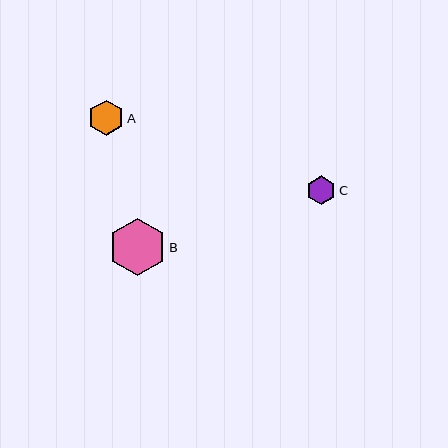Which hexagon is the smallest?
Hexagon C is the smallest with a size of approximately 29 pixels.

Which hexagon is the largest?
Hexagon B is the largest with a size of approximately 58 pixels.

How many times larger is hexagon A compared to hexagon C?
Hexagon A is approximately 1.2 times the size of hexagon C.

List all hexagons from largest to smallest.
From largest to smallest: B, A, C.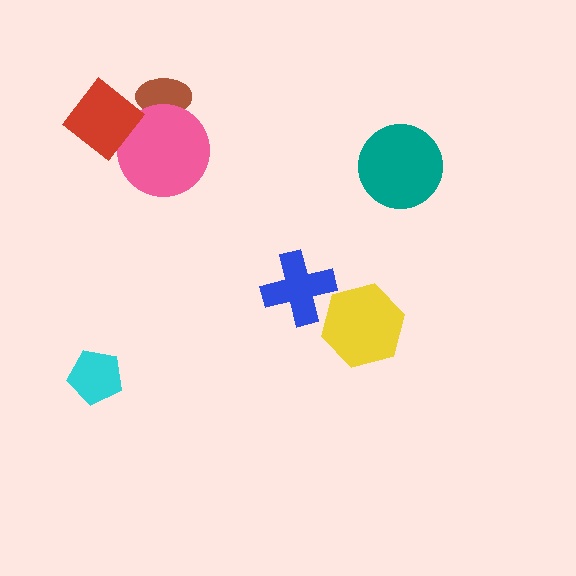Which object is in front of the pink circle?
The red diamond is in front of the pink circle.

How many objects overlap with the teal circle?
0 objects overlap with the teal circle.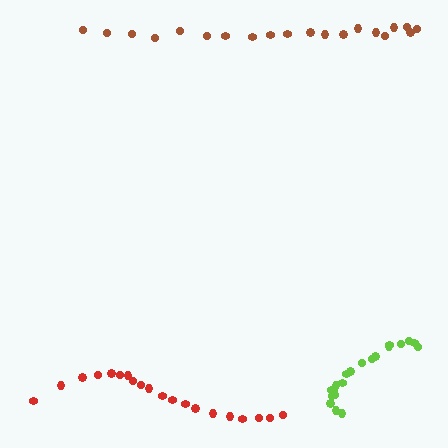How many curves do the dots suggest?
There are 3 distinct paths.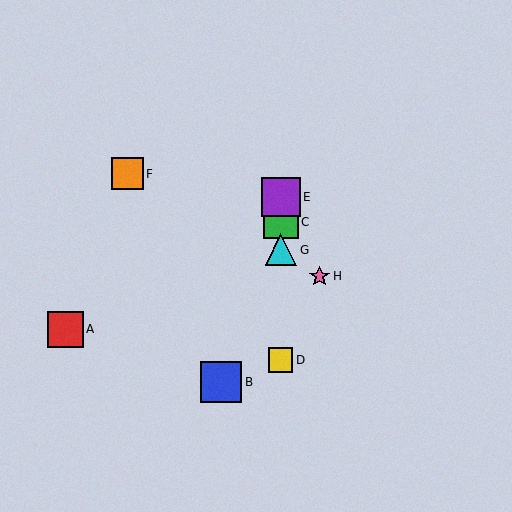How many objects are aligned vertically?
4 objects (C, D, E, G) are aligned vertically.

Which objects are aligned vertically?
Objects C, D, E, G are aligned vertically.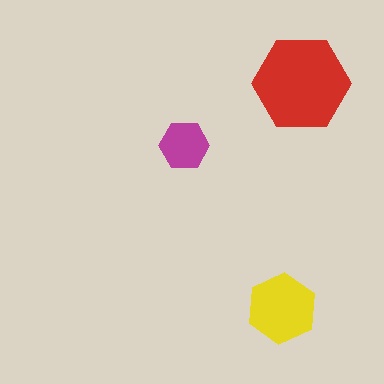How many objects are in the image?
There are 3 objects in the image.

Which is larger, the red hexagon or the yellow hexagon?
The red one.